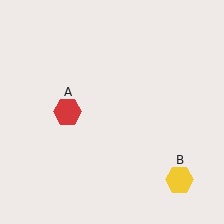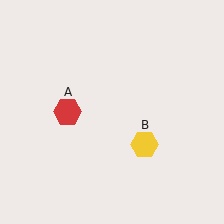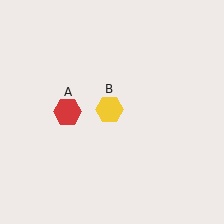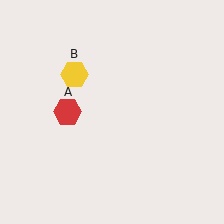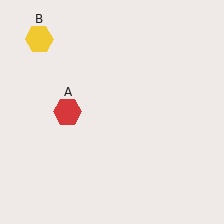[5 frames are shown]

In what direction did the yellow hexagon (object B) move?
The yellow hexagon (object B) moved up and to the left.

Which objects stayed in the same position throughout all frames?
Red hexagon (object A) remained stationary.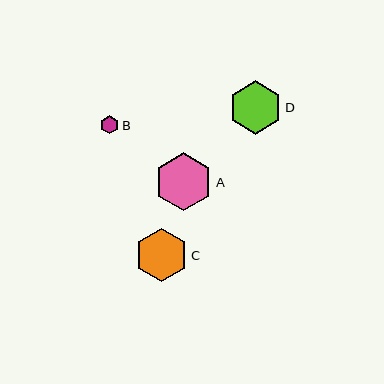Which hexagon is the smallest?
Hexagon B is the smallest with a size of approximately 18 pixels.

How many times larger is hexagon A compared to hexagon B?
Hexagon A is approximately 3.2 times the size of hexagon B.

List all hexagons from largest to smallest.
From largest to smallest: A, C, D, B.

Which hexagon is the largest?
Hexagon A is the largest with a size of approximately 58 pixels.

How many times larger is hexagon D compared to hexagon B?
Hexagon D is approximately 2.9 times the size of hexagon B.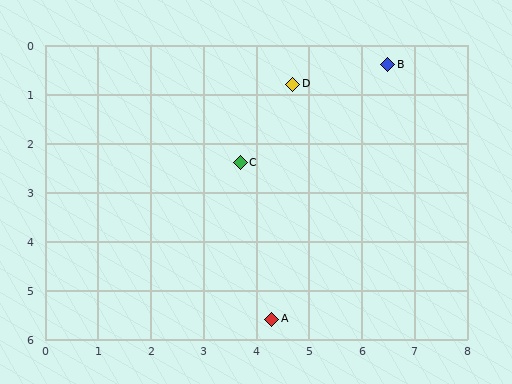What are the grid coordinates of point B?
Point B is at approximately (6.5, 0.4).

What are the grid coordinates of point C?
Point C is at approximately (3.7, 2.4).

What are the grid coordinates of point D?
Point D is at approximately (4.7, 0.8).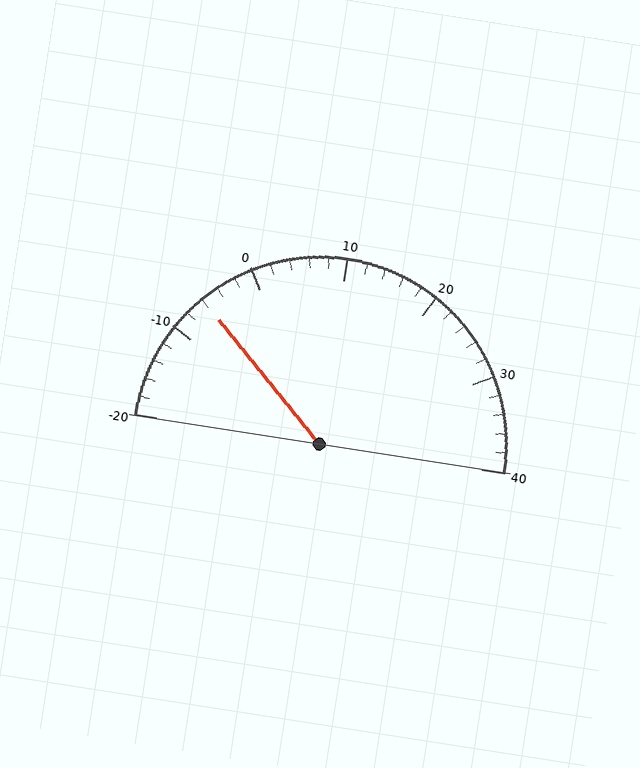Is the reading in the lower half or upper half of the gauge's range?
The reading is in the lower half of the range (-20 to 40).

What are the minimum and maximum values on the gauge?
The gauge ranges from -20 to 40.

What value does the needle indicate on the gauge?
The needle indicates approximately -6.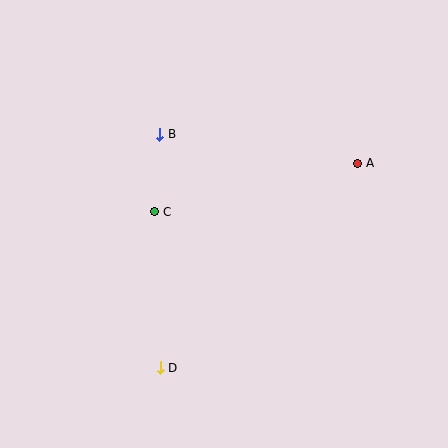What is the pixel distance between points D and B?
The distance between D and B is 234 pixels.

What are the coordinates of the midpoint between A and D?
The midpoint between A and D is at (259, 265).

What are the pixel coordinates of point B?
Point B is at (160, 134).